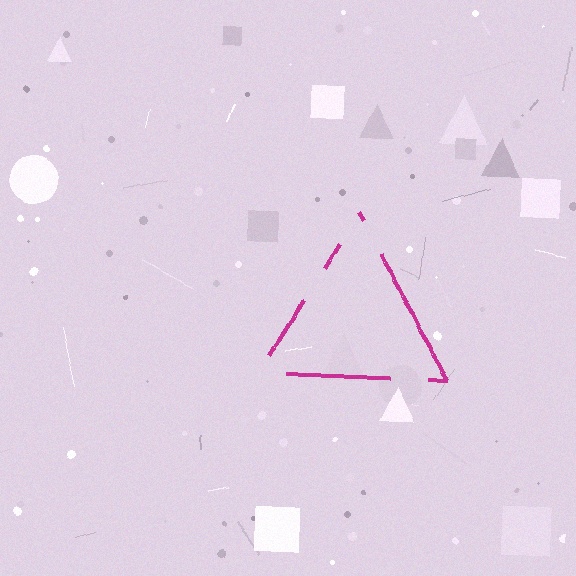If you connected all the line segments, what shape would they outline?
They would outline a triangle.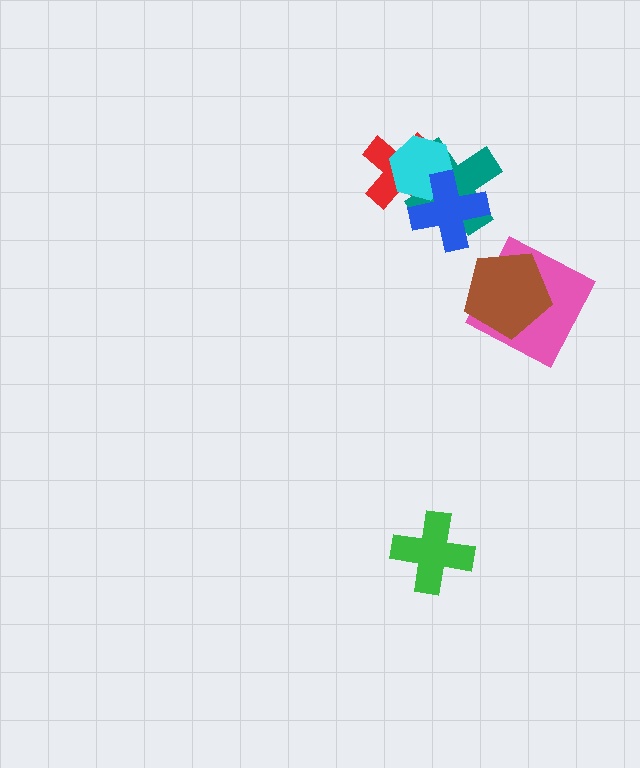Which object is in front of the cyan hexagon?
The blue cross is in front of the cyan hexagon.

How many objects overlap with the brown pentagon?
1 object overlaps with the brown pentagon.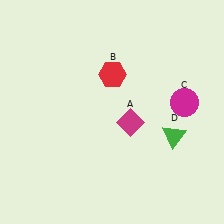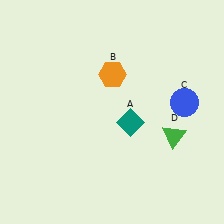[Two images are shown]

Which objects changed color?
A changed from magenta to teal. B changed from red to orange. C changed from magenta to blue.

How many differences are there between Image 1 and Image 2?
There are 3 differences between the two images.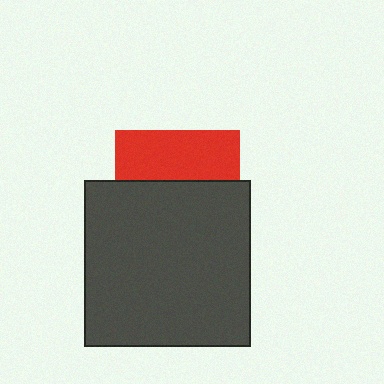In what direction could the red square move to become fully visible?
The red square could move up. That would shift it out from behind the dark gray square entirely.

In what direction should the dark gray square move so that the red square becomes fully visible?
The dark gray square should move down. That is the shortest direction to clear the overlap and leave the red square fully visible.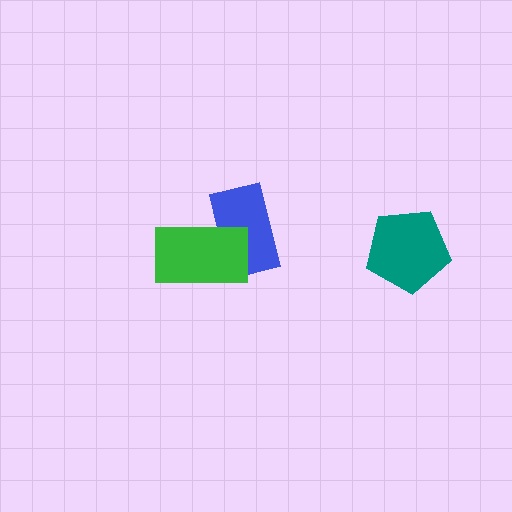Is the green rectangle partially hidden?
No, no other shape covers it.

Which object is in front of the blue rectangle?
The green rectangle is in front of the blue rectangle.